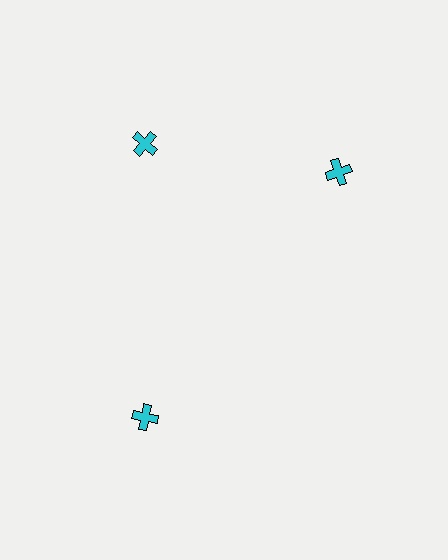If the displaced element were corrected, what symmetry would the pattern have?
It would have 3-fold rotational symmetry — the pattern would map onto itself every 120 degrees.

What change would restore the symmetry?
The symmetry would be restored by rotating it back into even spacing with its neighbors so that all 3 crosses sit at equal angles and equal distance from the center.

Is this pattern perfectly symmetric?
No. The 3 cyan crosses are arranged in a ring, but one element near the 3 o'clock position is rotated out of alignment along the ring, breaking the 3-fold rotational symmetry.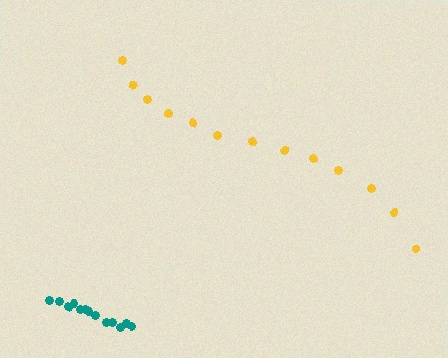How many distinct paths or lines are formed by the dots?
There are 2 distinct paths.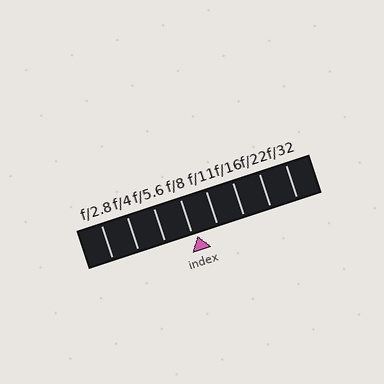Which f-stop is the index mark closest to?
The index mark is closest to f/8.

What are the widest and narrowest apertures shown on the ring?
The widest aperture shown is f/2.8 and the narrowest is f/32.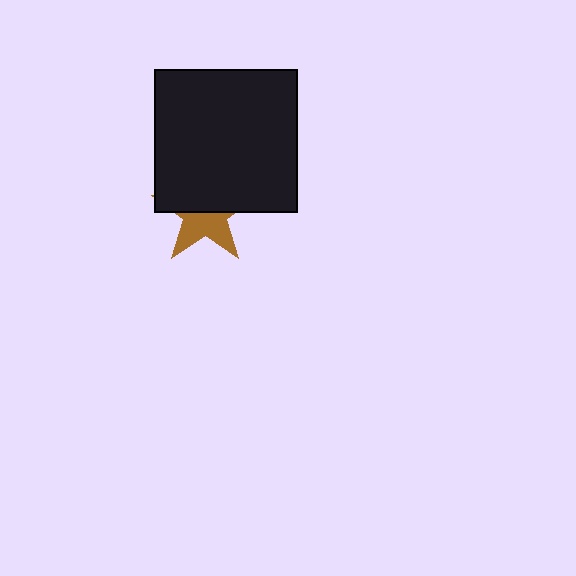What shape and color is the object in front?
The object in front is a black square.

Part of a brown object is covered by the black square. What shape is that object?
It is a star.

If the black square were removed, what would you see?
You would see the complete brown star.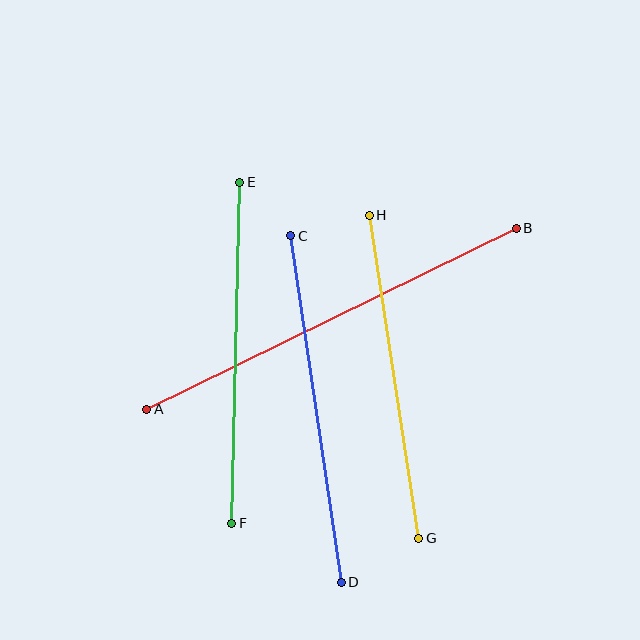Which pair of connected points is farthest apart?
Points A and B are farthest apart.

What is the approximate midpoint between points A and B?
The midpoint is at approximately (332, 319) pixels.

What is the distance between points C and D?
The distance is approximately 350 pixels.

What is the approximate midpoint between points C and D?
The midpoint is at approximately (316, 409) pixels.